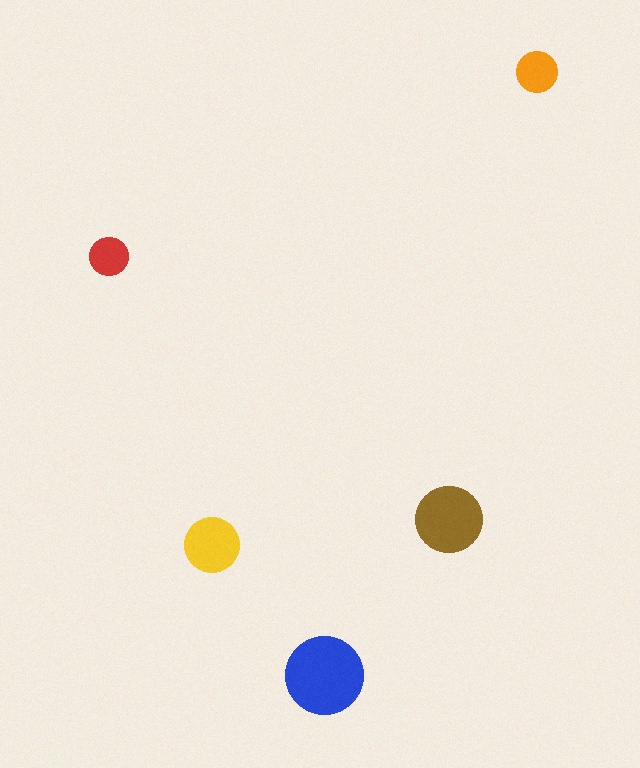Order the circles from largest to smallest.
the blue one, the brown one, the yellow one, the orange one, the red one.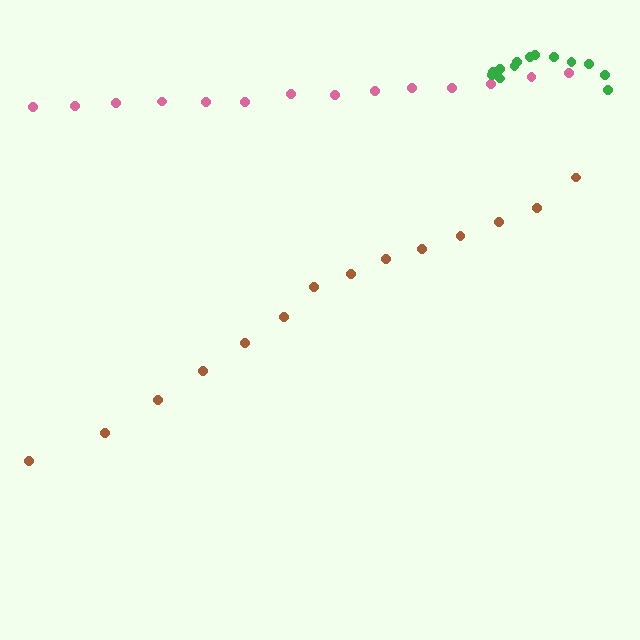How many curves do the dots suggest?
There are 3 distinct paths.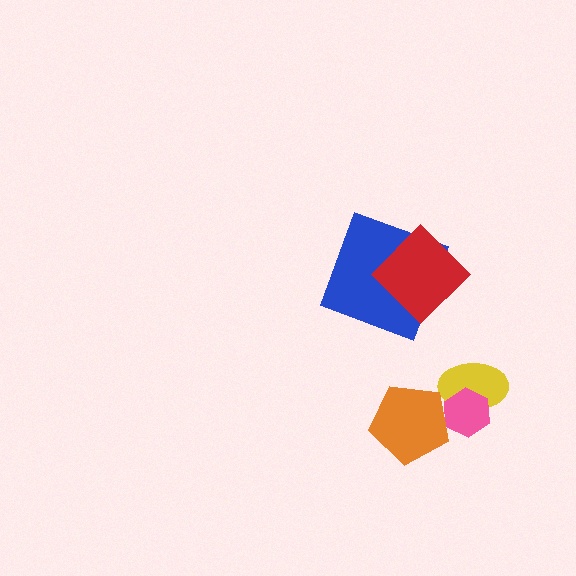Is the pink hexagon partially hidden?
Yes, it is partially covered by another shape.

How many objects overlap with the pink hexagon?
2 objects overlap with the pink hexagon.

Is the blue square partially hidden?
Yes, it is partially covered by another shape.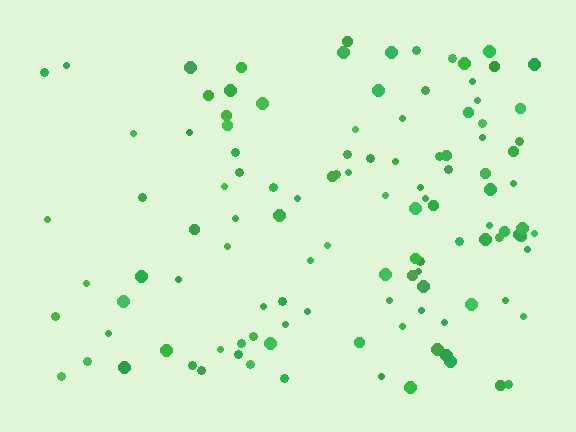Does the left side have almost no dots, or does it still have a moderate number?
Still a moderate number, just noticeably fewer than the right.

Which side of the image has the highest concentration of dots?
The right.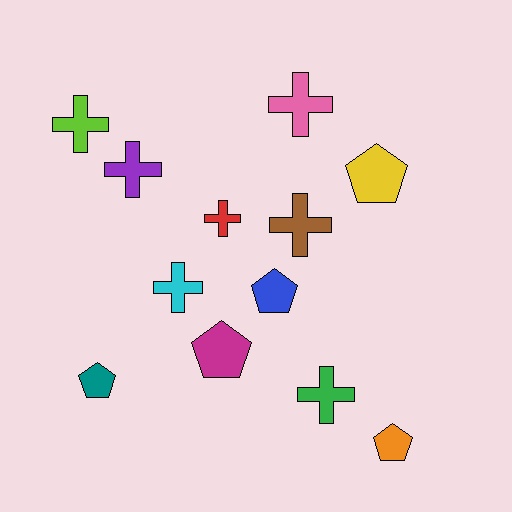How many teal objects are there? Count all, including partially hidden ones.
There is 1 teal object.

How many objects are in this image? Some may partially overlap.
There are 12 objects.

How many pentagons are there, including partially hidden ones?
There are 5 pentagons.